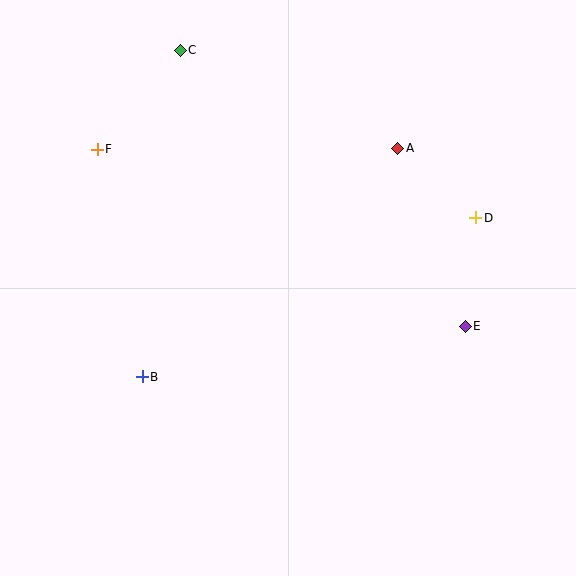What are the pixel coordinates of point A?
Point A is at (398, 148).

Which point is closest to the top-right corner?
Point A is closest to the top-right corner.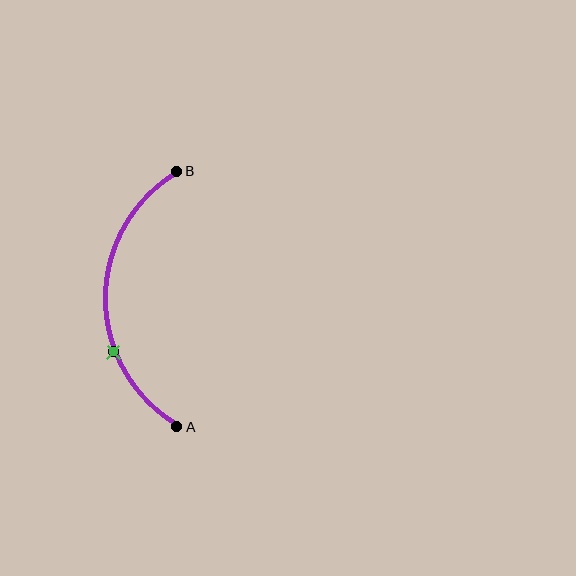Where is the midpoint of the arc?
The arc midpoint is the point on the curve farthest from the straight line joining A and B. It sits to the left of that line.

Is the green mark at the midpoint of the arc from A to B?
No. The green mark lies on the arc but is closer to endpoint A. The arc midpoint would be at the point on the curve equidistant along the arc from both A and B.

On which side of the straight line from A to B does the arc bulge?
The arc bulges to the left of the straight line connecting A and B.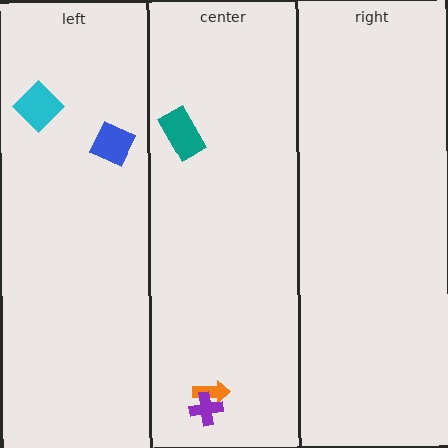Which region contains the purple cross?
The center region.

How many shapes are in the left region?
2.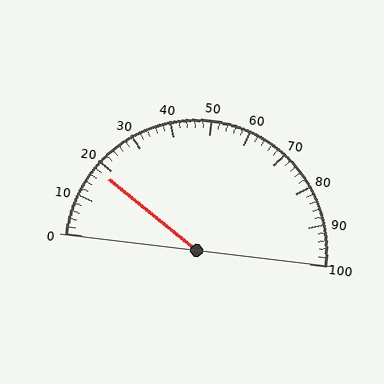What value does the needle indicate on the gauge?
The needle indicates approximately 18.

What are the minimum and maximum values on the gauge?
The gauge ranges from 0 to 100.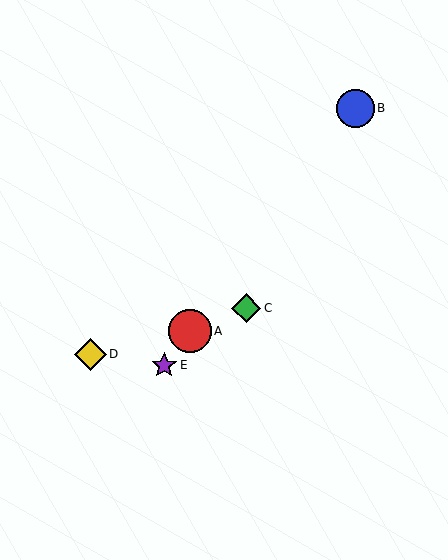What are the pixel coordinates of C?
Object C is at (246, 308).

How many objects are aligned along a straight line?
3 objects (A, B, E) are aligned along a straight line.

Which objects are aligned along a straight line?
Objects A, B, E are aligned along a straight line.